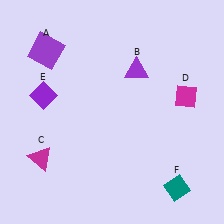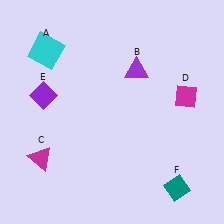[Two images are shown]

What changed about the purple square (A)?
In Image 1, A is purple. In Image 2, it changed to cyan.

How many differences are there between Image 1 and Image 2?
There is 1 difference between the two images.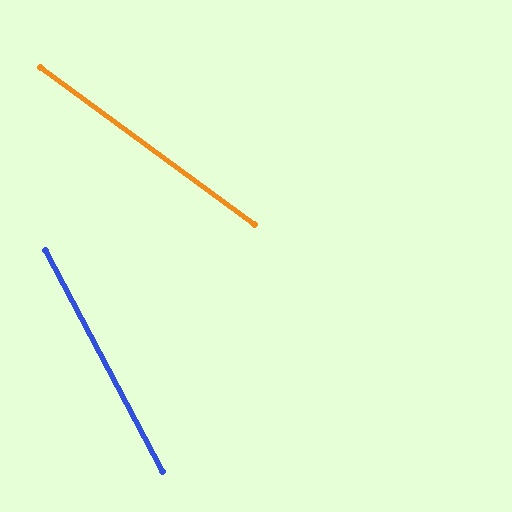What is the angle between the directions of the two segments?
Approximately 26 degrees.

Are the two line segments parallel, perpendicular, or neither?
Neither parallel nor perpendicular — they differ by about 26°.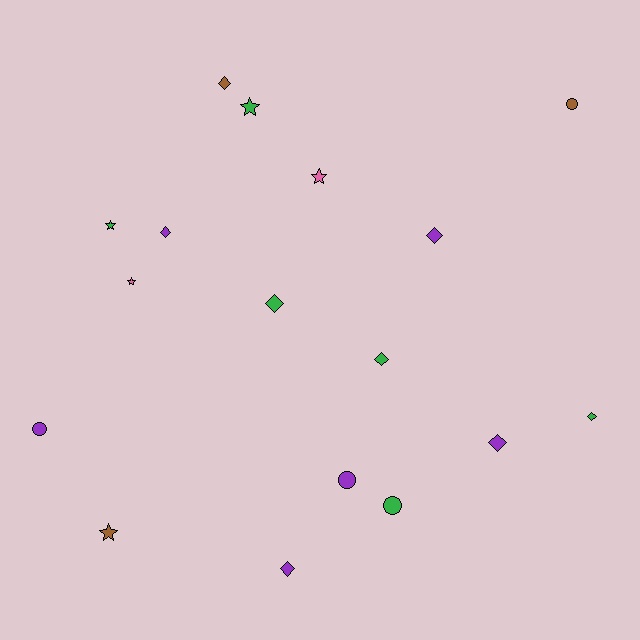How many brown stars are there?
There is 1 brown star.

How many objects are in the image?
There are 17 objects.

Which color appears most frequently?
Green, with 6 objects.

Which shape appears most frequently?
Diamond, with 8 objects.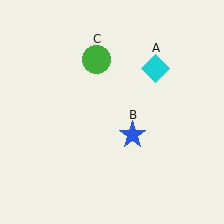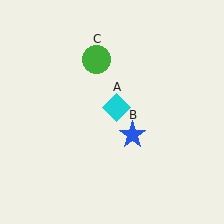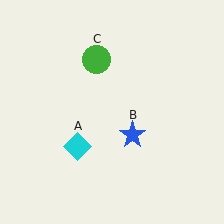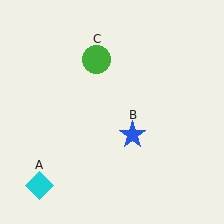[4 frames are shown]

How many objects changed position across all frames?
1 object changed position: cyan diamond (object A).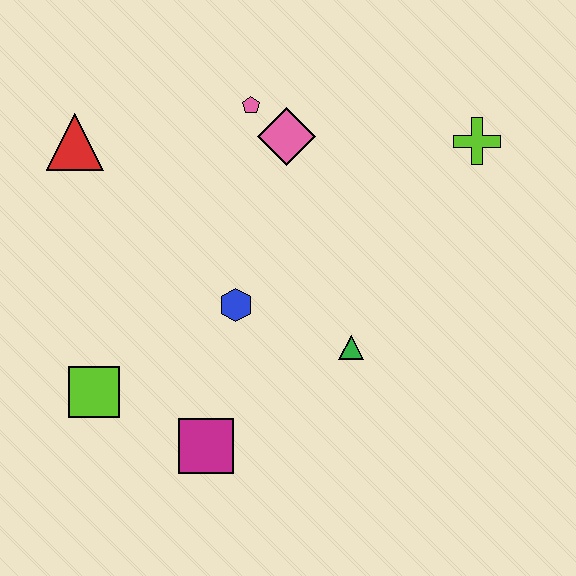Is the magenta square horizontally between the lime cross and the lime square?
Yes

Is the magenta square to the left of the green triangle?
Yes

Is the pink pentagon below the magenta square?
No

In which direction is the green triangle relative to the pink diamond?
The green triangle is below the pink diamond.